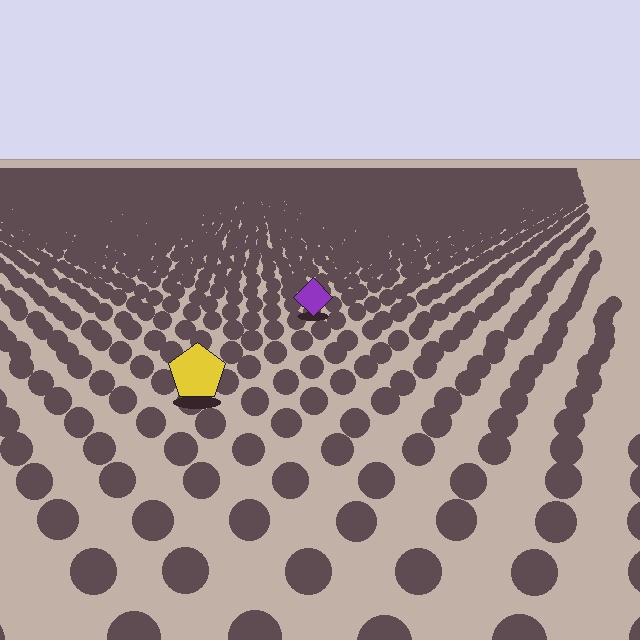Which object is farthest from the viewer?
The purple diamond is farthest from the viewer. It appears smaller and the ground texture around it is denser.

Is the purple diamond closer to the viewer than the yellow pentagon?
No. The yellow pentagon is closer — you can tell from the texture gradient: the ground texture is coarser near it.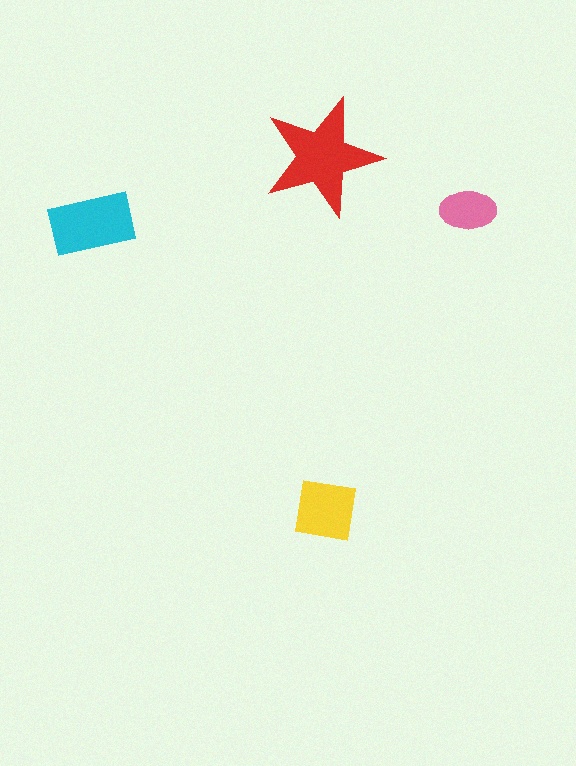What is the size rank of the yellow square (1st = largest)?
3rd.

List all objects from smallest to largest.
The pink ellipse, the yellow square, the cyan rectangle, the red star.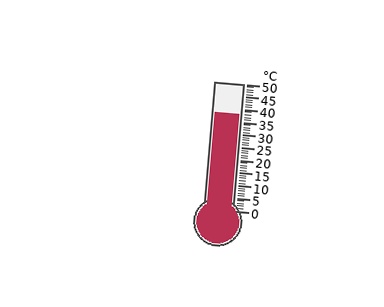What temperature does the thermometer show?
The thermometer shows approximately 38°C.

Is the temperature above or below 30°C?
The temperature is above 30°C.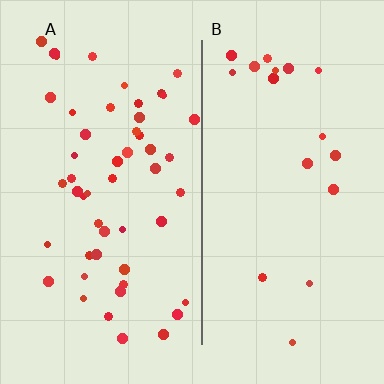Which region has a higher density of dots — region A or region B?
A (the left).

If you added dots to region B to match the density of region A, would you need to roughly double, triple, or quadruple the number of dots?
Approximately triple.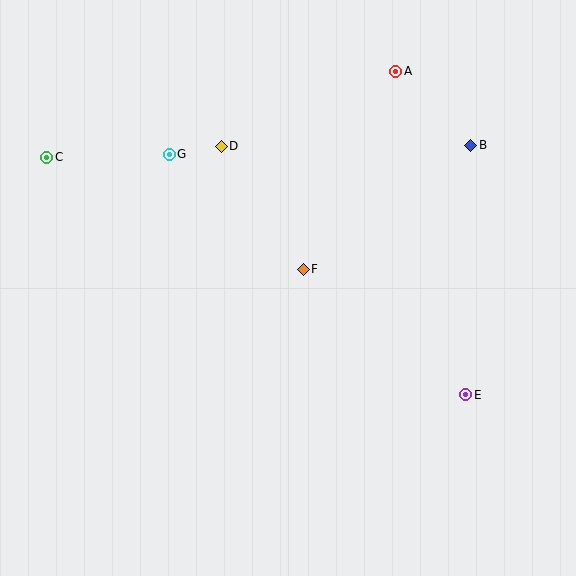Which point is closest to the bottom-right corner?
Point E is closest to the bottom-right corner.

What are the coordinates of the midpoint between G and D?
The midpoint between G and D is at (195, 150).